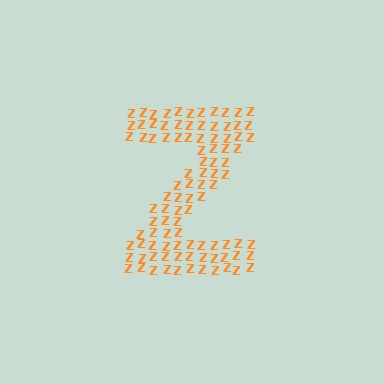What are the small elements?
The small elements are letter Z's.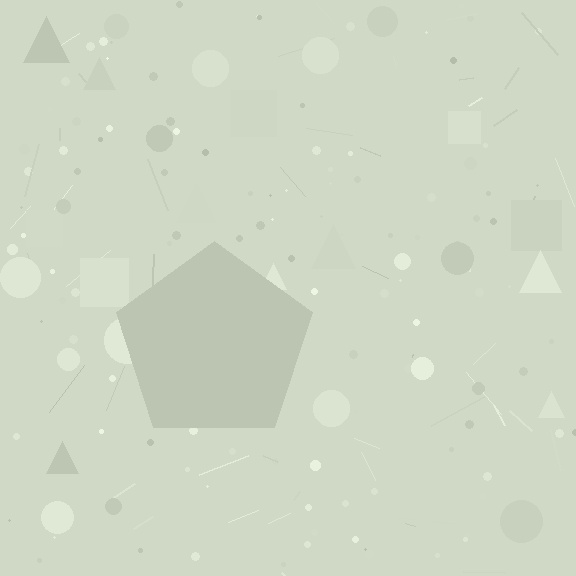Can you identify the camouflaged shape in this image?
The camouflaged shape is a pentagon.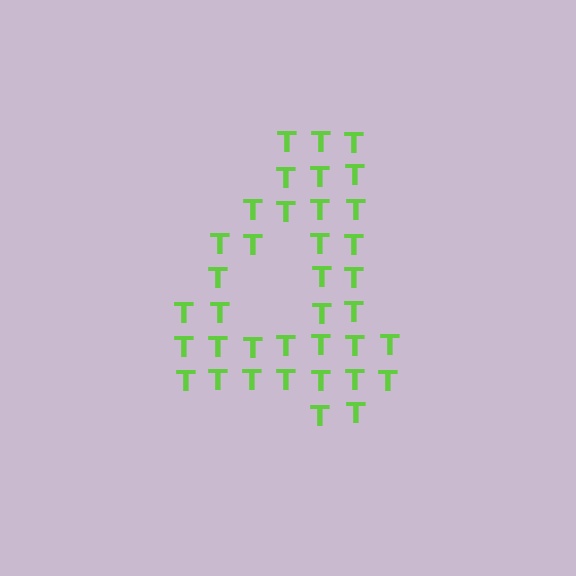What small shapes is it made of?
It is made of small letter T's.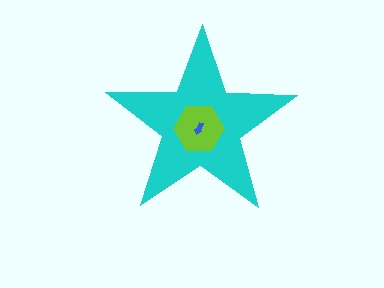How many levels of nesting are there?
3.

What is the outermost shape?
The cyan star.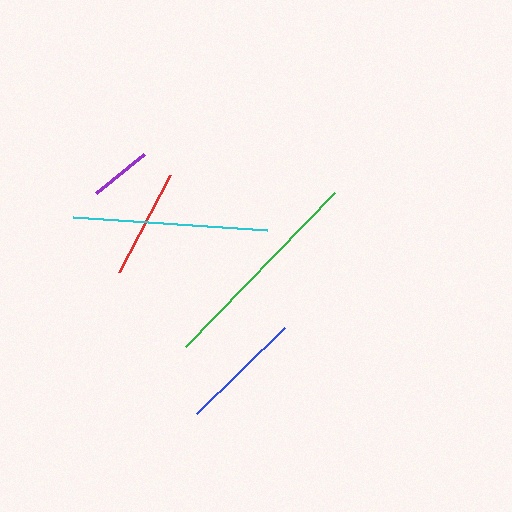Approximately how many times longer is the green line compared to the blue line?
The green line is approximately 1.7 times the length of the blue line.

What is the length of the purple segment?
The purple segment is approximately 62 pixels long.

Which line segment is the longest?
The green line is the longest at approximately 215 pixels.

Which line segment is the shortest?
The purple line is the shortest at approximately 62 pixels.